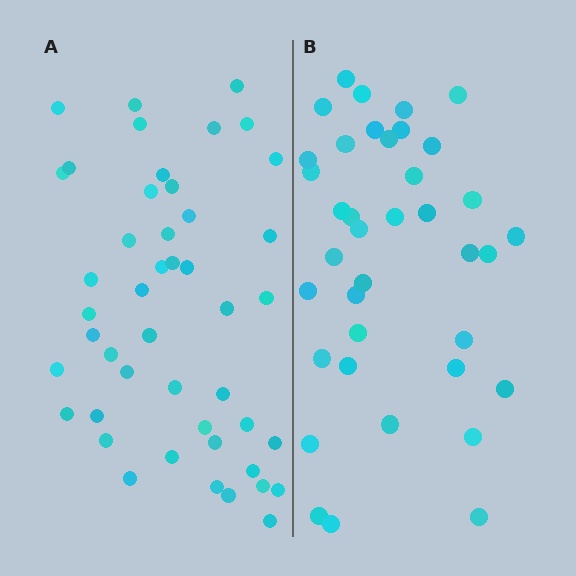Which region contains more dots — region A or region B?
Region A (the left region) has more dots.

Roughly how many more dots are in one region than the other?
Region A has roughly 8 or so more dots than region B.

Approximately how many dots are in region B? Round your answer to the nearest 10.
About 40 dots. (The exact count is 38, which rounds to 40.)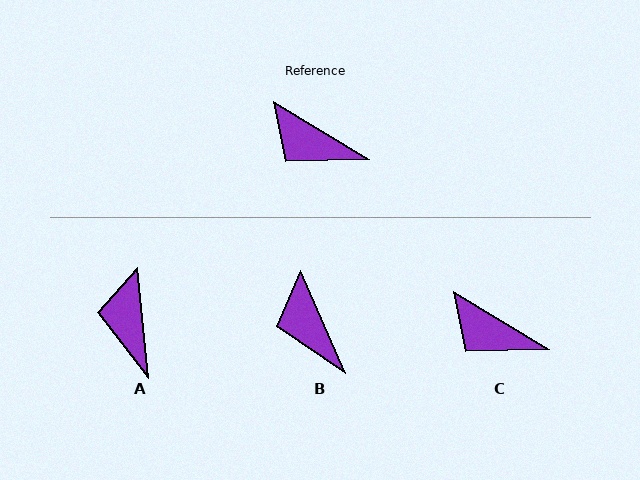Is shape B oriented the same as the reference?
No, it is off by about 35 degrees.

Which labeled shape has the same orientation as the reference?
C.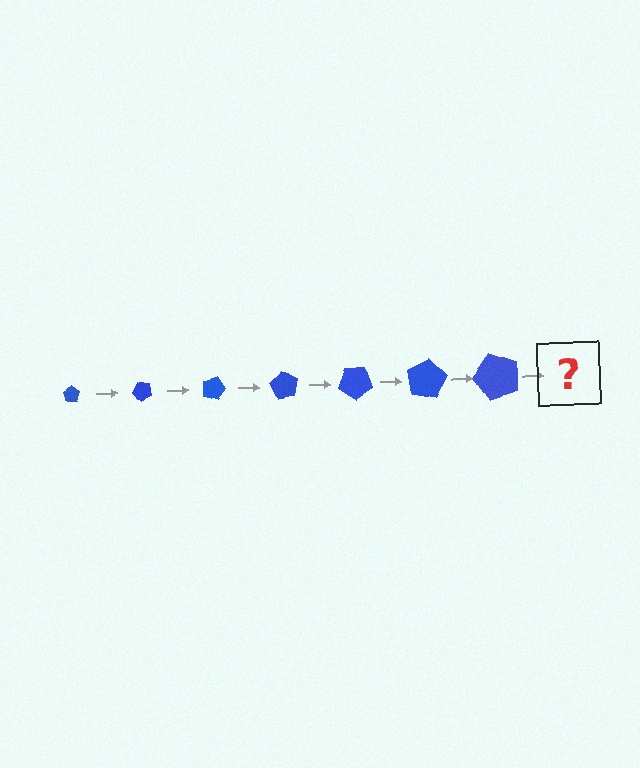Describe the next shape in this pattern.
It should be a pentagon, larger than the previous one and rotated 315 degrees from the start.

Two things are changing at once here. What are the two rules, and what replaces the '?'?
The two rules are that the pentagon grows larger each step and it rotates 45 degrees each step. The '?' should be a pentagon, larger than the previous one and rotated 315 degrees from the start.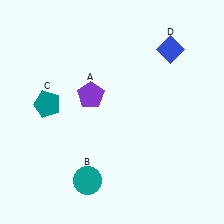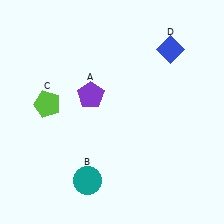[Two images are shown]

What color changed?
The pentagon (C) changed from teal in Image 1 to lime in Image 2.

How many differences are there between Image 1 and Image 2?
There is 1 difference between the two images.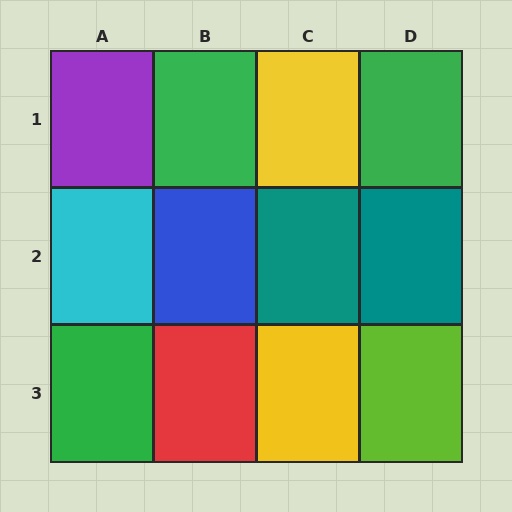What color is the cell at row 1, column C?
Yellow.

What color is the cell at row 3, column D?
Lime.